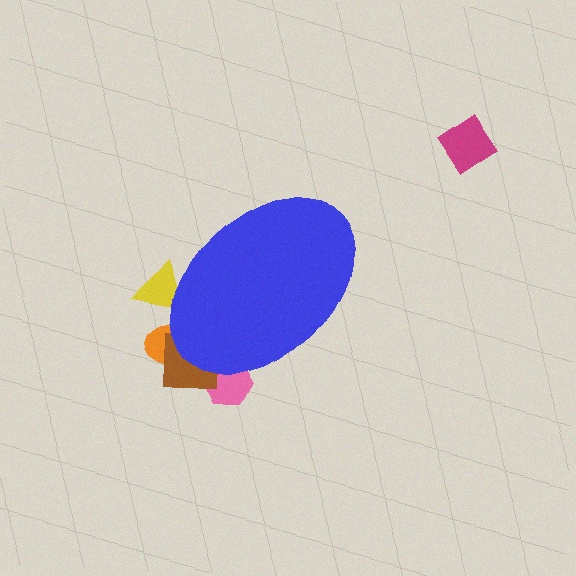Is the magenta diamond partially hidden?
No, the magenta diamond is fully visible.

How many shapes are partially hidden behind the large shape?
4 shapes are partially hidden.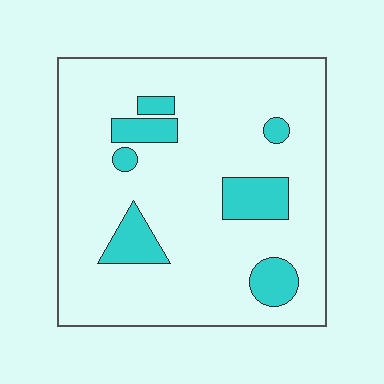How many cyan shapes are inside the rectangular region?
7.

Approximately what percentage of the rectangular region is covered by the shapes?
Approximately 15%.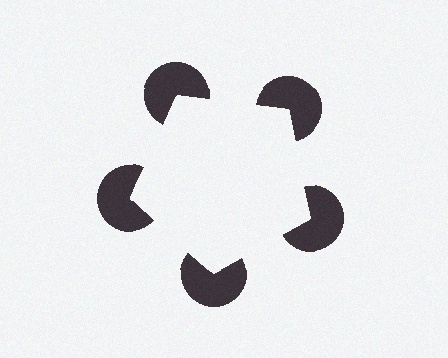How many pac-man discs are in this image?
There are 5 — one at each vertex of the illusory pentagon.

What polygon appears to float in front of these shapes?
An illusory pentagon — its edges are inferred from the aligned wedge cuts in the pac-man discs, not physically drawn.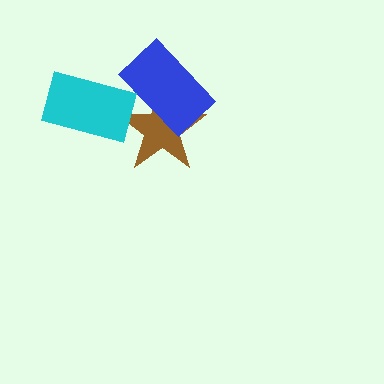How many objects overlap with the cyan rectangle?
1 object overlaps with the cyan rectangle.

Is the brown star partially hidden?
Yes, it is partially covered by another shape.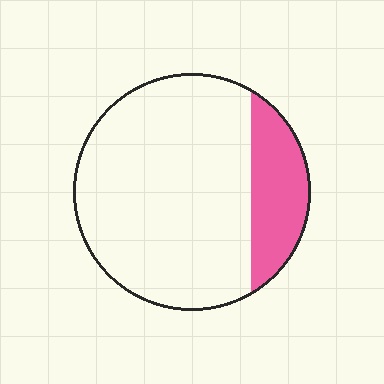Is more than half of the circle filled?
No.